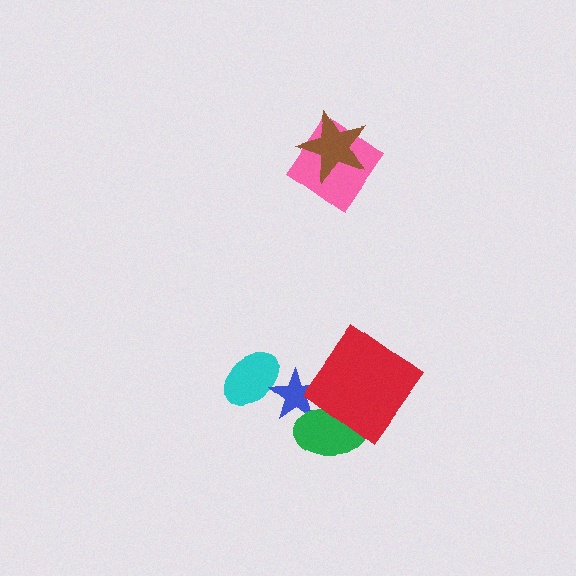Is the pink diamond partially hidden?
Yes, it is partially covered by another shape.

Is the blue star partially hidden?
Yes, it is partially covered by another shape.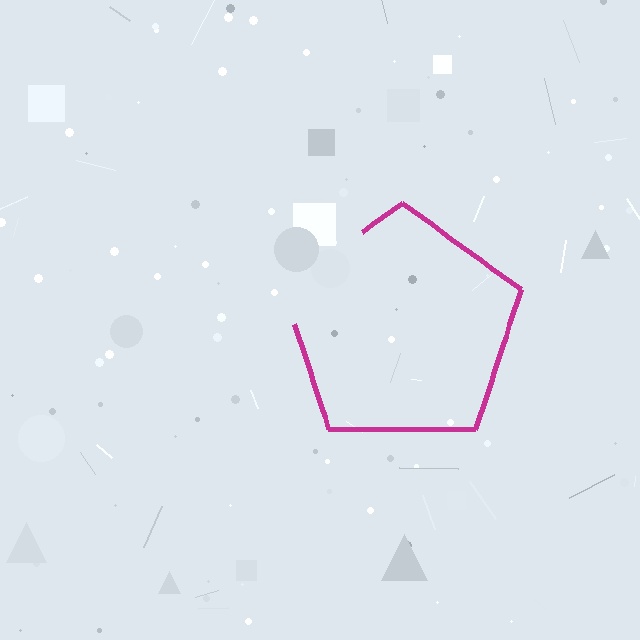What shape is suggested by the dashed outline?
The dashed outline suggests a pentagon.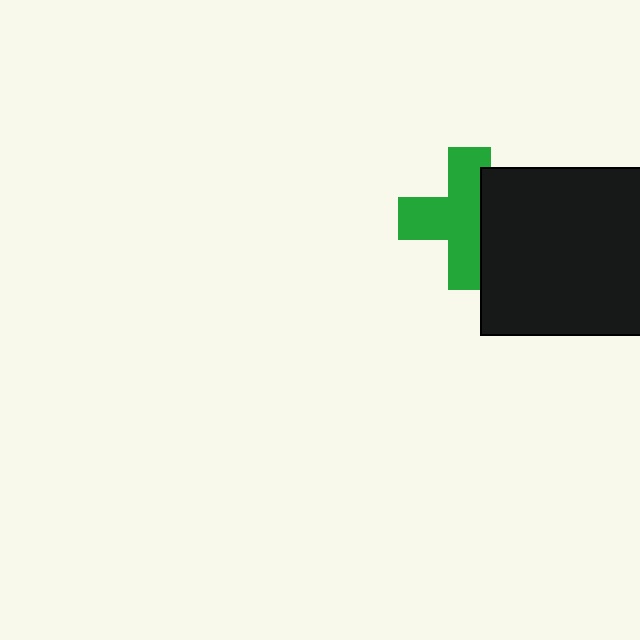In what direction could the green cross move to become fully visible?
The green cross could move left. That would shift it out from behind the black rectangle entirely.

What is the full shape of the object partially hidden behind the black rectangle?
The partially hidden object is a green cross.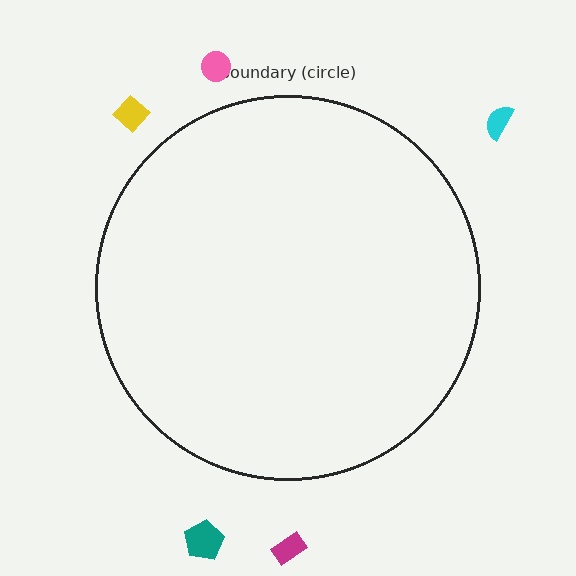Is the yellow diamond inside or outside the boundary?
Outside.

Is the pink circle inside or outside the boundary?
Outside.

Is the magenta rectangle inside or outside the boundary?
Outside.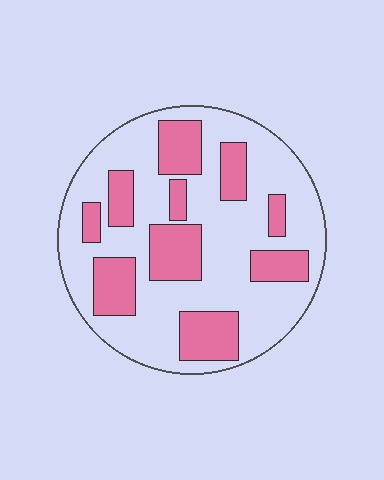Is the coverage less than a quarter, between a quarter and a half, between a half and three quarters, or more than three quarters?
Between a quarter and a half.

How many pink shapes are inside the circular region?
10.